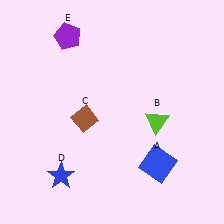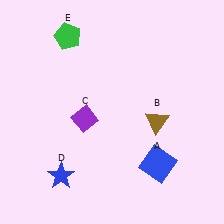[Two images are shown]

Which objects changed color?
B changed from lime to brown. C changed from brown to purple. E changed from purple to green.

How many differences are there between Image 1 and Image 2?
There are 3 differences between the two images.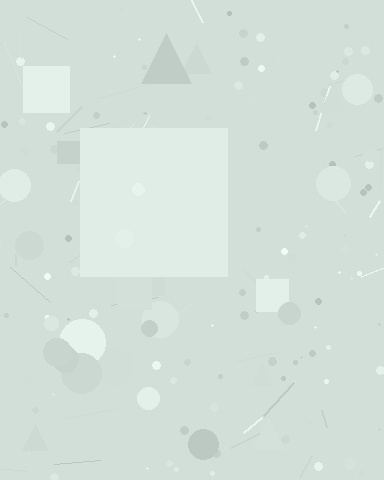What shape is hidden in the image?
A square is hidden in the image.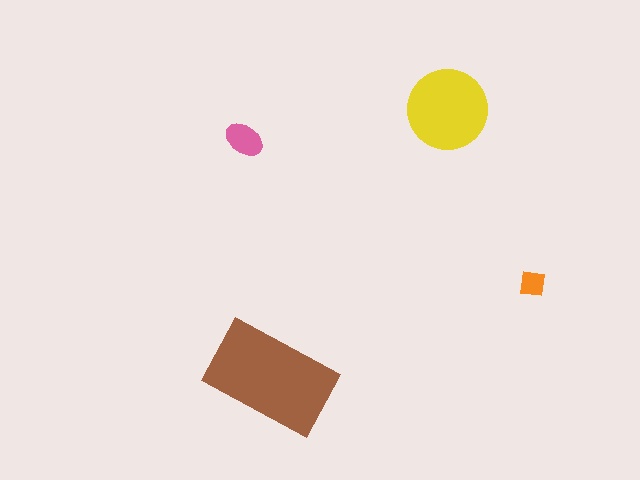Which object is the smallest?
The orange square.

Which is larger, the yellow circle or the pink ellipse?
The yellow circle.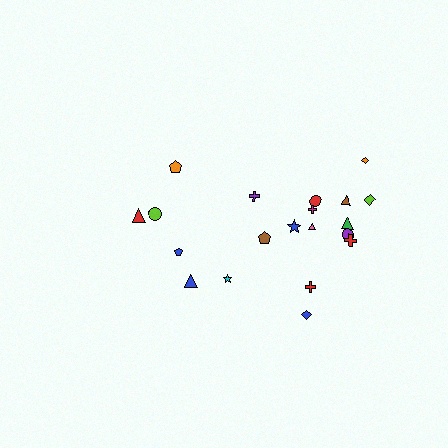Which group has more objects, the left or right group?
The right group.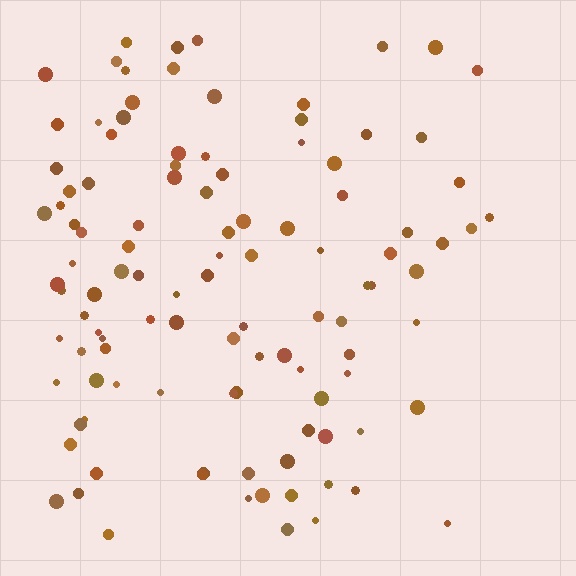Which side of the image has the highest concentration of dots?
The left.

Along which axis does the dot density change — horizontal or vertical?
Horizontal.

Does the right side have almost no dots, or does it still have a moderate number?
Still a moderate number, just noticeably fewer than the left.